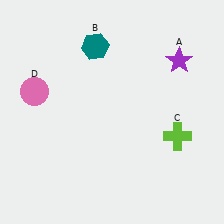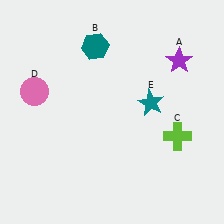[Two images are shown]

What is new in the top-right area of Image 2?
A teal star (E) was added in the top-right area of Image 2.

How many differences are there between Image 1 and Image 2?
There is 1 difference between the two images.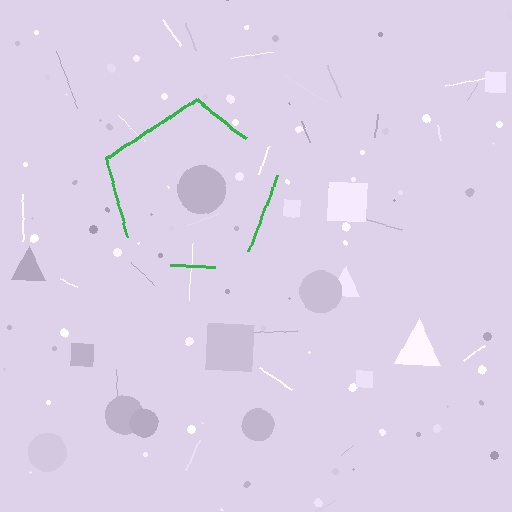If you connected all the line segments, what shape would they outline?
They would outline a pentagon.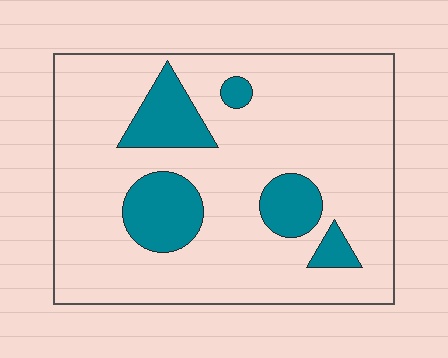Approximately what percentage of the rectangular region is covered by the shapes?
Approximately 20%.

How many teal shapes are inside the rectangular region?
5.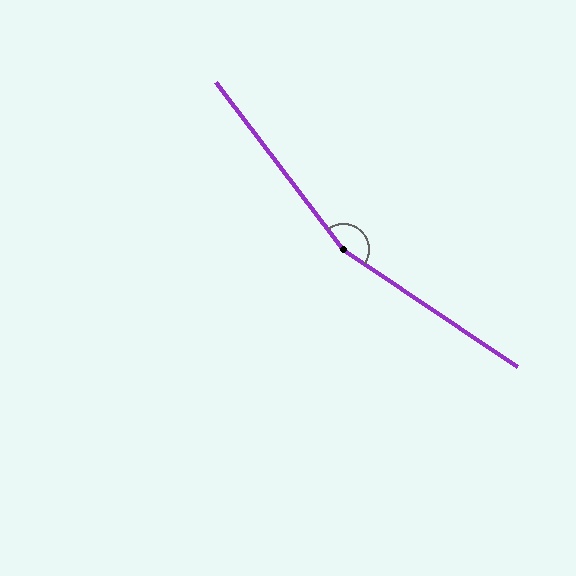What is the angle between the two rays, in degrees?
Approximately 161 degrees.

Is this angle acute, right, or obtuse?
It is obtuse.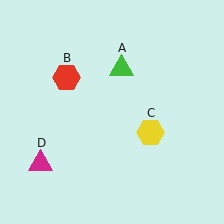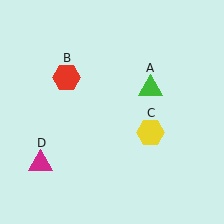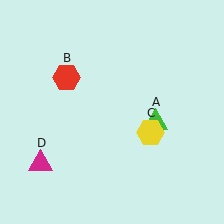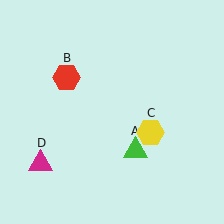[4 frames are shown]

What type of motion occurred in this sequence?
The green triangle (object A) rotated clockwise around the center of the scene.